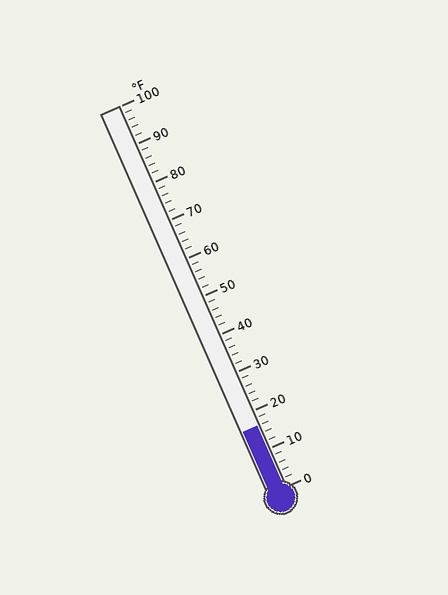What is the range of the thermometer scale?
The thermometer scale ranges from 0°F to 100°F.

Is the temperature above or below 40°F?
The temperature is below 40°F.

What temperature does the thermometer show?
The thermometer shows approximately 16°F.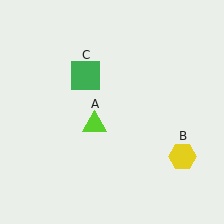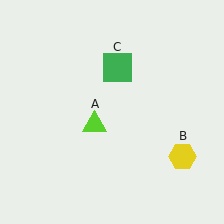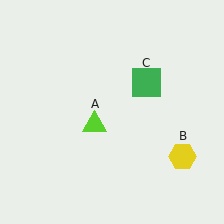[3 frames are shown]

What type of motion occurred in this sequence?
The green square (object C) rotated clockwise around the center of the scene.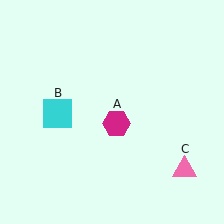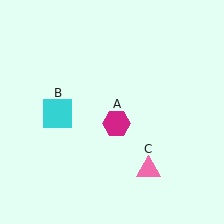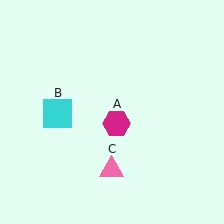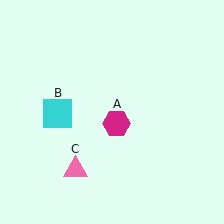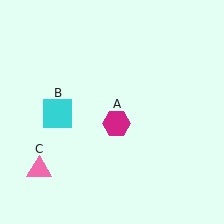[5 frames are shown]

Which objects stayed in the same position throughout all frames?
Magenta hexagon (object A) and cyan square (object B) remained stationary.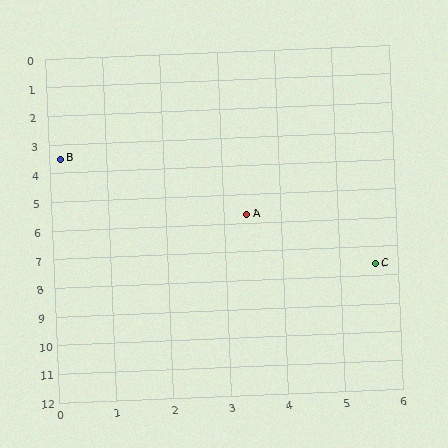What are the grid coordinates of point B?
Point B is at approximately (0.2, 3.5).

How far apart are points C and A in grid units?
Points C and A are about 2.9 grid units apart.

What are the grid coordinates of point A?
Point A is at approximately (3.4, 5.7).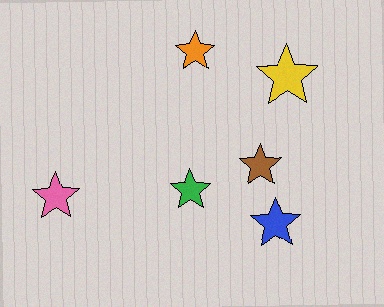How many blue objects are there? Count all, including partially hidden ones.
There is 1 blue object.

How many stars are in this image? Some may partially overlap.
There are 6 stars.